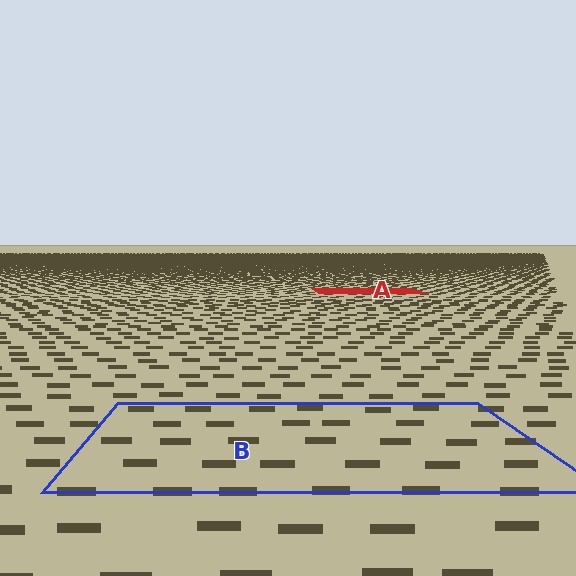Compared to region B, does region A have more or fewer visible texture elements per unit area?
Region A has more texture elements per unit area — they are packed more densely because it is farther away.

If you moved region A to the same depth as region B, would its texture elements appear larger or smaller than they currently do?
They would appear larger. At a closer depth, the same texture elements are projected at a bigger on-screen size.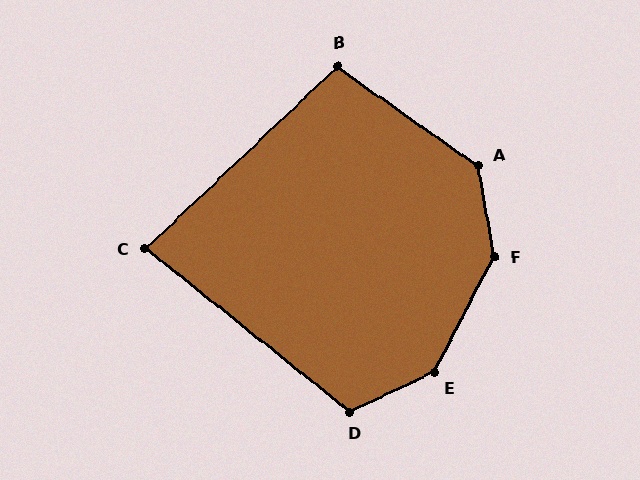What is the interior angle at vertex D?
Approximately 116 degrees (obtuse).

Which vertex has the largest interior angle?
F, at approximately 143 degrees.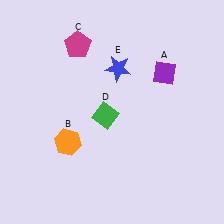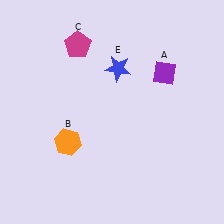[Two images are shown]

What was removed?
The green diamond (D) was removed in Image 2.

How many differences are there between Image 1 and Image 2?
There is 1 difference between the two images.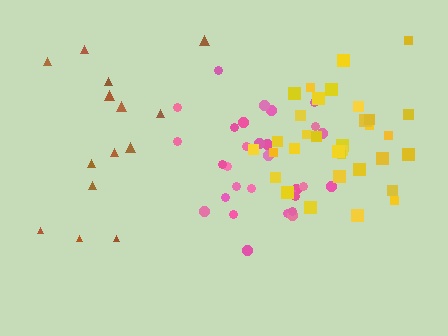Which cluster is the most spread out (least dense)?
Brown.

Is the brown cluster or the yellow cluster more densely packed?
Yellow.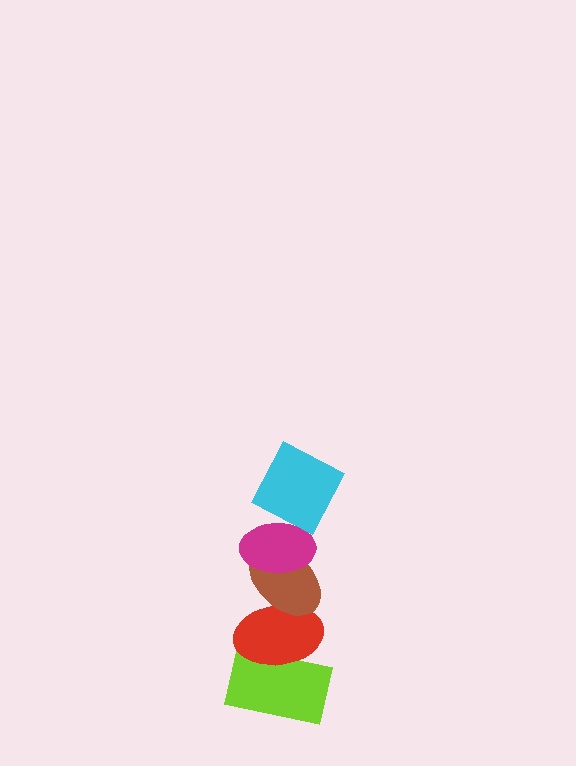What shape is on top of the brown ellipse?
The magenta ellipse is on top of the brown ellipse.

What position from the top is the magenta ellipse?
The magenta ellipse is 2nd from the top.